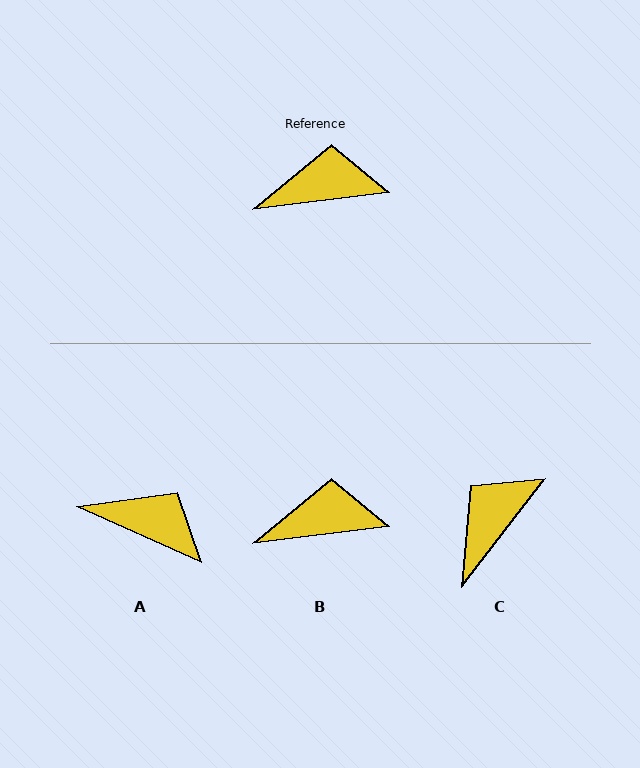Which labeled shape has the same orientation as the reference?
B.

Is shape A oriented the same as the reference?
No, it is off by about 31 degrees.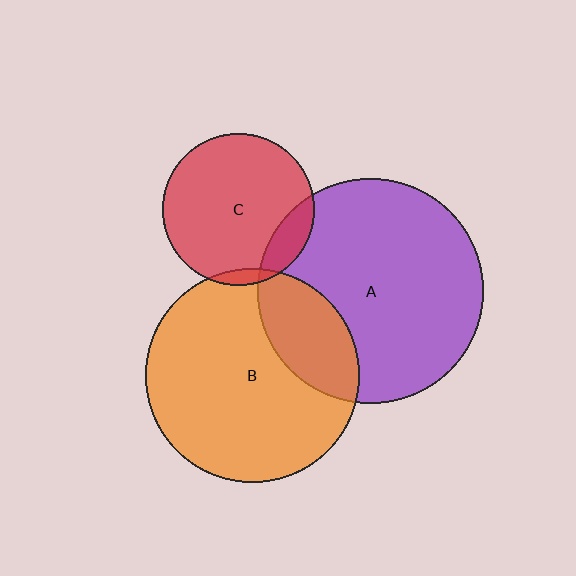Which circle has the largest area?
Circle A (purple).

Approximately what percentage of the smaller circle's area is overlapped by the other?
Approximately 15%.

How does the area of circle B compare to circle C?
Approximately 2.0 times.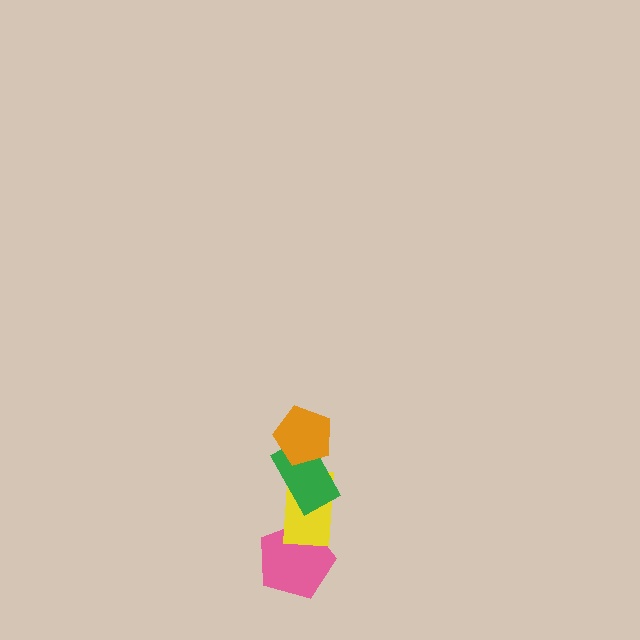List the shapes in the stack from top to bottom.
From top to bottom: the orange pentagon, the green rectangle, the yellow rectangle, the pink pentagon.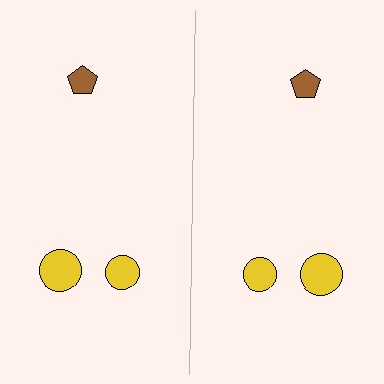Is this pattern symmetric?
Yes, this pattern has bilateral (reflection) symmetry.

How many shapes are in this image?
There are 6 shapes in this image.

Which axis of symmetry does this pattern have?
The pattern has a vertical axis of symmetry running through the center of the image.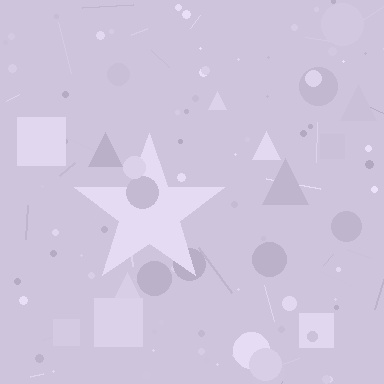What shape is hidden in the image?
A star is hidden in the image.